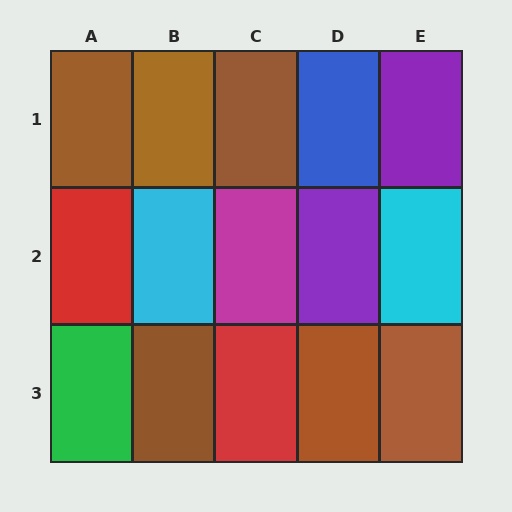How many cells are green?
1 cell is green.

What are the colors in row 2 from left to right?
Red, cyan, magenta, purple, cyan.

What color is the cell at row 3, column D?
Brown.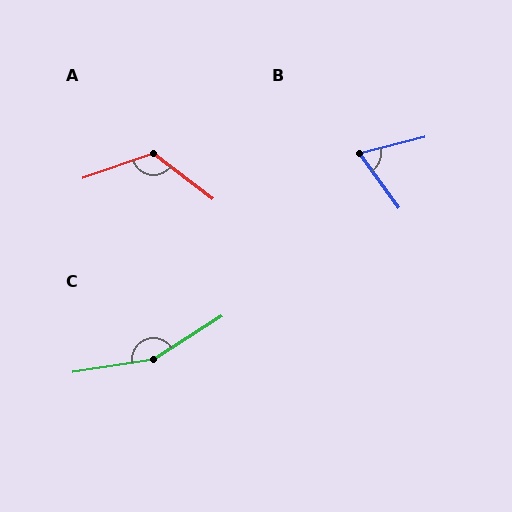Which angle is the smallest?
B, at approximately 69 degrees.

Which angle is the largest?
C, at approximately 157 degrees.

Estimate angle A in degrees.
Approximately 123 degrees.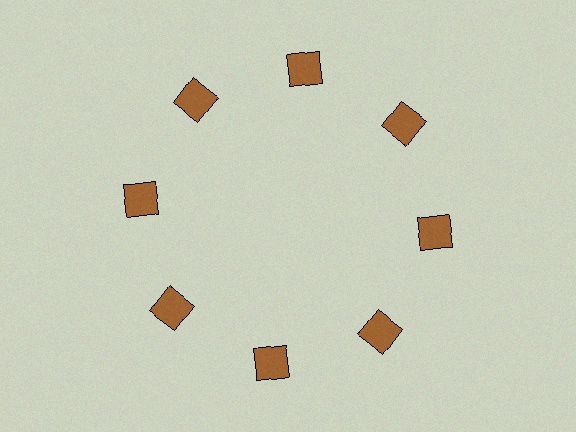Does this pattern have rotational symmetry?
Yes, this pattern has 8-fold rotational symmetry. It looks the same after rotating 45 degrees around the center.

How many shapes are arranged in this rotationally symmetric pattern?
There are 8 shapes, arranged in 8 groups of 1.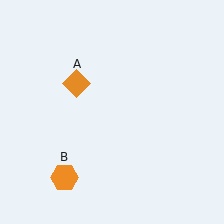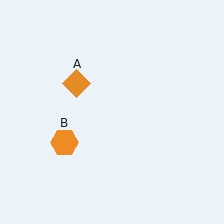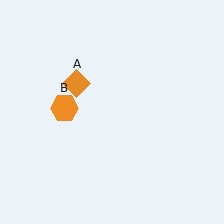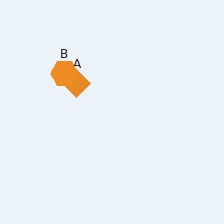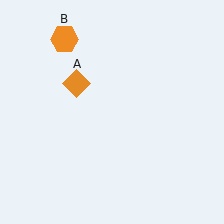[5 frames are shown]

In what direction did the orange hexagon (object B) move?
The orange hexagon (object B) moved up.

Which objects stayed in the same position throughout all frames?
Orange diamond (object A) remained stationary.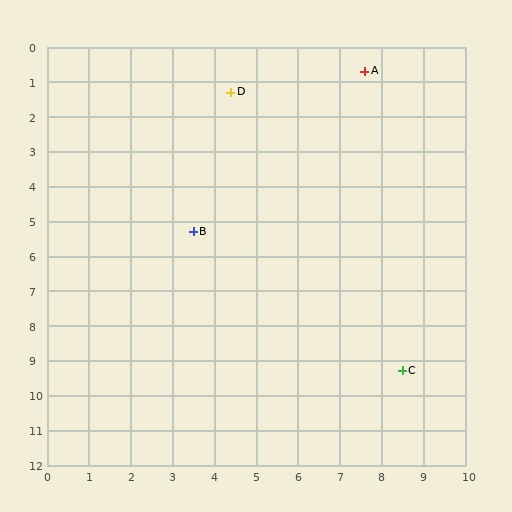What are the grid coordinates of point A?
Point A is at approximately (7.6, 0.7).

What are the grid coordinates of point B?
Point B is at approximately (3.5, 5.3).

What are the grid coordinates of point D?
Point D is at approximately (4.4, 1.3).